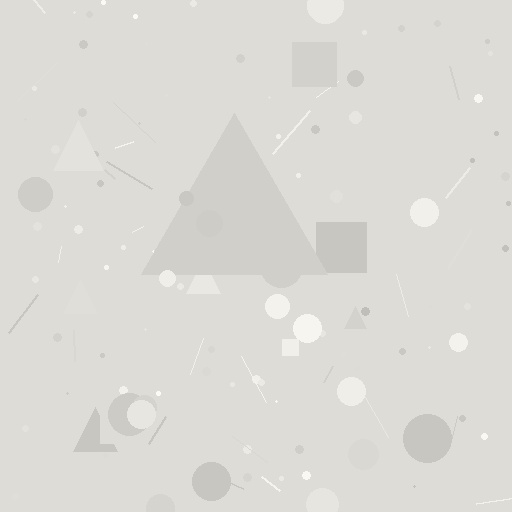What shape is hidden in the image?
A triangle is hidden in the image.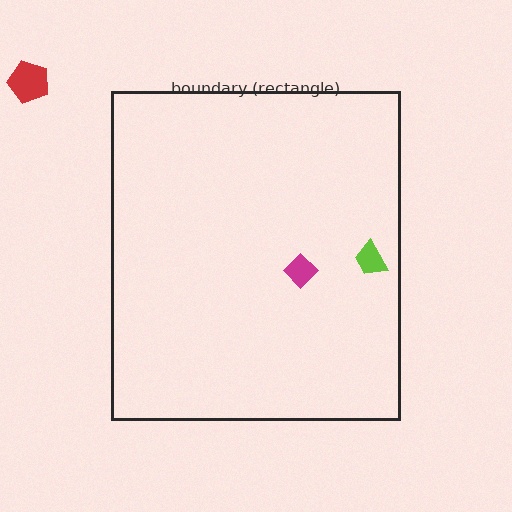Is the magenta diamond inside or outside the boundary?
Inside.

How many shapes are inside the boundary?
2 inside, 1 outside.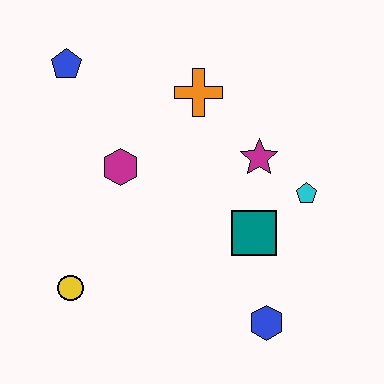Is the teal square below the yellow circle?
No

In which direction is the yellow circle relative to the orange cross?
The yellow circle is below the orange cross.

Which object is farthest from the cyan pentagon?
The blue pentagon is farthest from the cyan pentagon.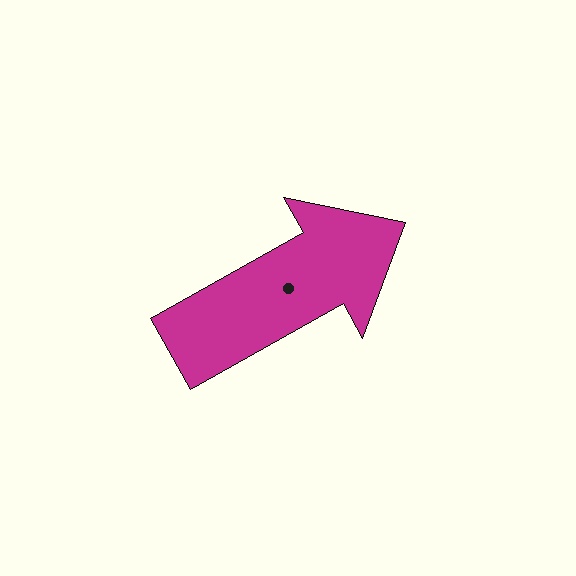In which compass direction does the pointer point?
Northeast.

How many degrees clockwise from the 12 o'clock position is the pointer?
Approximately 61 degrees.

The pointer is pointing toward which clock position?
Roughly 2 o'clock.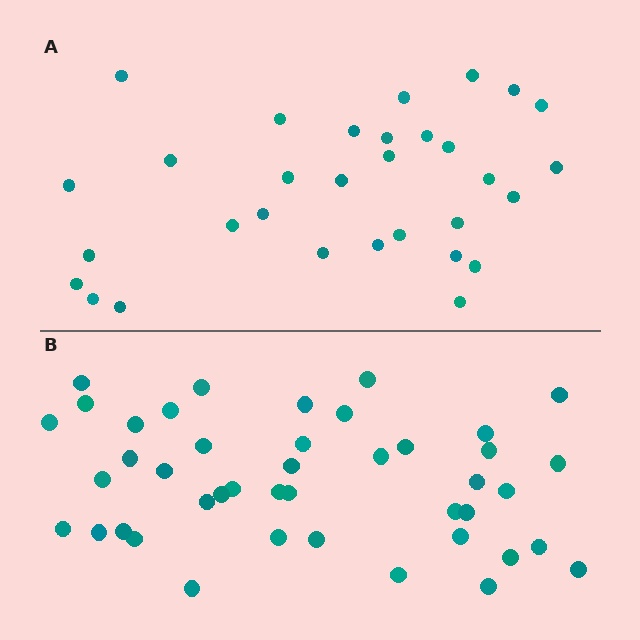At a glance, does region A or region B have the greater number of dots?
Region B (the bottom region) has more dots.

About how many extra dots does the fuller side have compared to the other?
Region B has roughly 12 or so more dots than region A.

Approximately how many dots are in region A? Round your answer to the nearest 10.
About 30 dots. (The exact count is 31, which rounds to 30.)